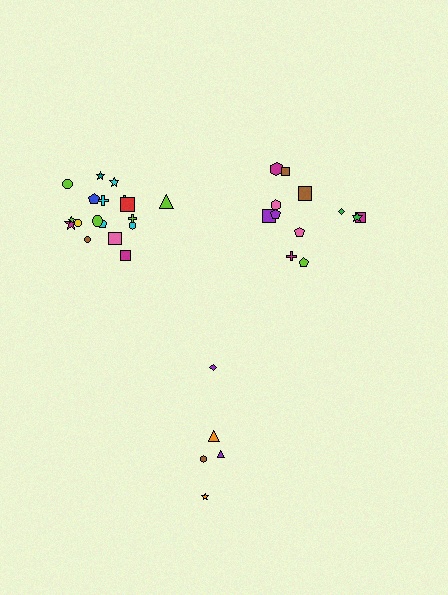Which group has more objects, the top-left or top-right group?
The top-left group.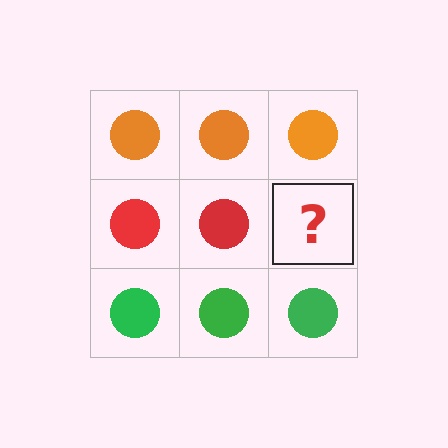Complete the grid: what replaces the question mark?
The question mark should be replaced with a red circle.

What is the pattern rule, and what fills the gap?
The rule is that each row has a consistent color. The gap should be filled with a red circle.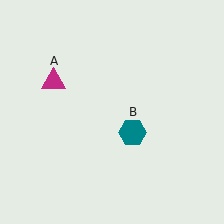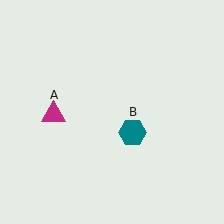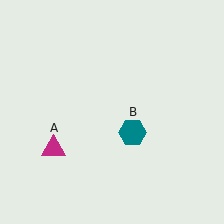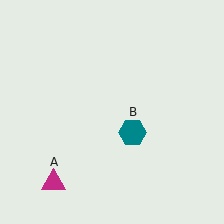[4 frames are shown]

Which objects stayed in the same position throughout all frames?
Teal hexagon (object B) remained stationary.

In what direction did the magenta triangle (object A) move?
The magenta triangle (object A) moved down.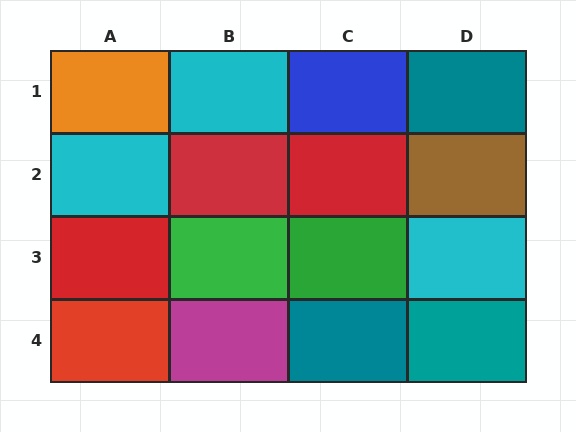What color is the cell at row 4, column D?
Teal.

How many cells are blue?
1 cell is blue.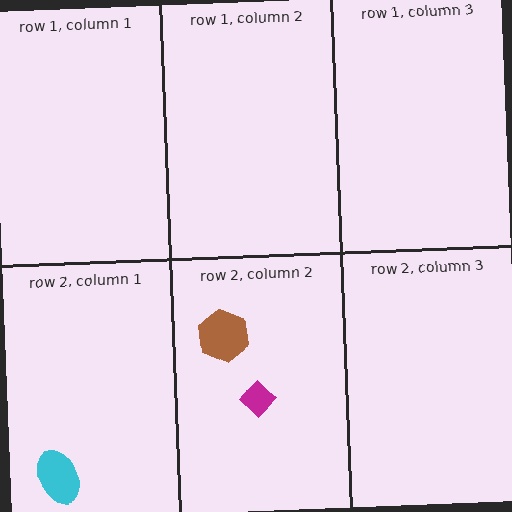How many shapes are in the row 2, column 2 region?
2.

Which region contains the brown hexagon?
The row 2, column 2 region.